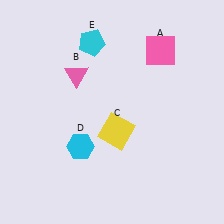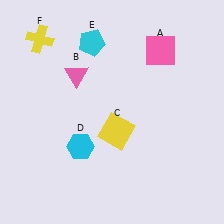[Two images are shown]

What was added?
A yellow cross (F) was added in Image 2.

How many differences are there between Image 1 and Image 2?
There is 1 difference between the two images.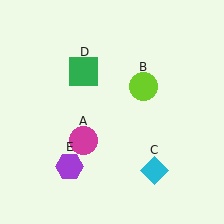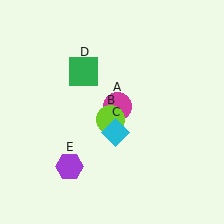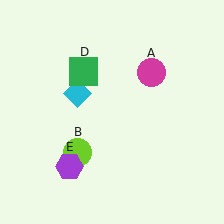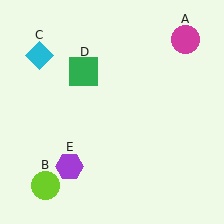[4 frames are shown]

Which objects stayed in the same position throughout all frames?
Green square (object D) and purple hexagon (object E) remained stationary.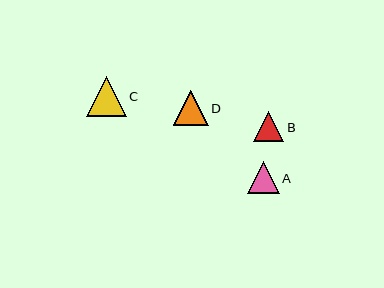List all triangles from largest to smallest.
From largest to smallest: C, D, A, B.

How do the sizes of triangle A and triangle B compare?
Triangle A and triangle B are approximately the same size.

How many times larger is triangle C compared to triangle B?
Triangle C is approximately 1.3 times the size of triangle B.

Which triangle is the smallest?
Triangle B is the smallest with a size of approximately 30 pixels.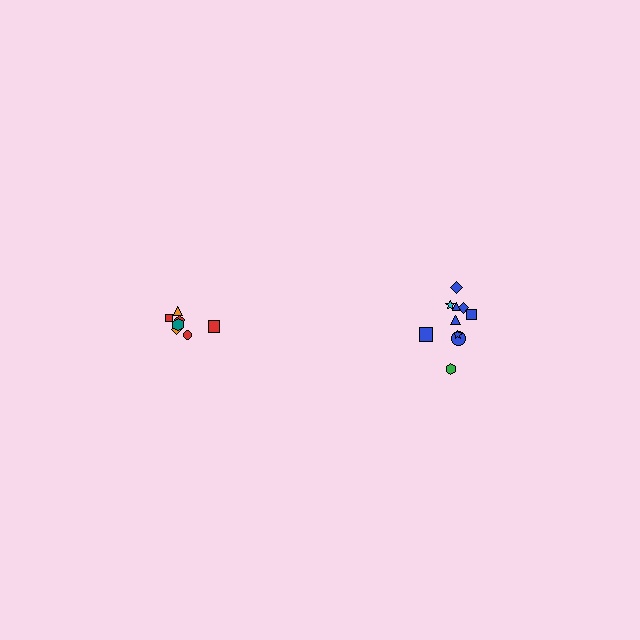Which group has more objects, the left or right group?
The right group.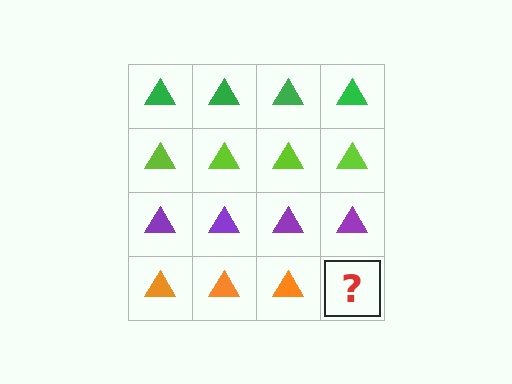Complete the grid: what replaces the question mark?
The question mark should be replaced with an orange triangle.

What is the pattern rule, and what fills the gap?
The rule is that each row has a consistent color. The gap should be filled with an orange triangle.